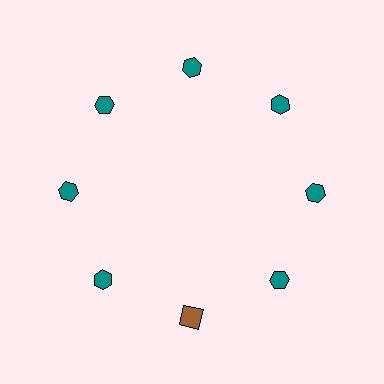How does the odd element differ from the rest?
It differs in both color (brown instead of teal) and shape (square instead of hexagon).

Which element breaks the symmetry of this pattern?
The brown square at roughly the 6 o'clock position breaks the symmetry. All other shapes are teal hexagons.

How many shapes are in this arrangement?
There are 8 shapes arranged in a ring pattern.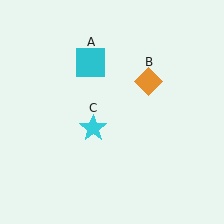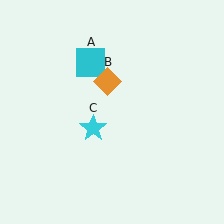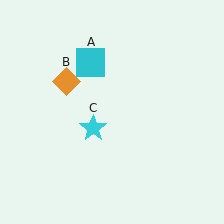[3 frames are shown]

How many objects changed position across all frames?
1 object changed position: orange diamond (object B).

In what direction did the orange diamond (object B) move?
The orange diamond (object B) moved left.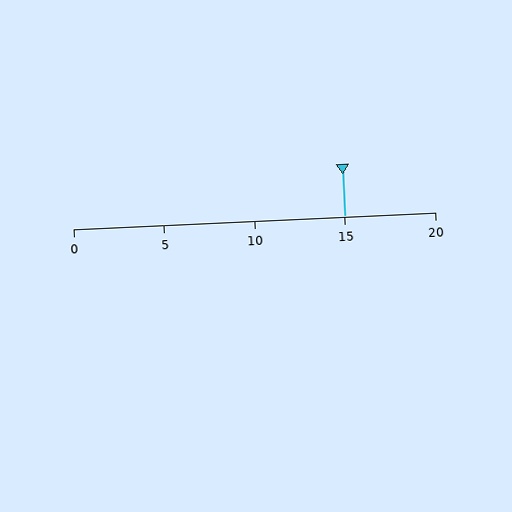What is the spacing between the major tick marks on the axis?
The major ticks are spaced 5 apart.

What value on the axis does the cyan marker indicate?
The marker indicates approximately 15.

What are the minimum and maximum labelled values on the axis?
The axis runs from 0 to 20.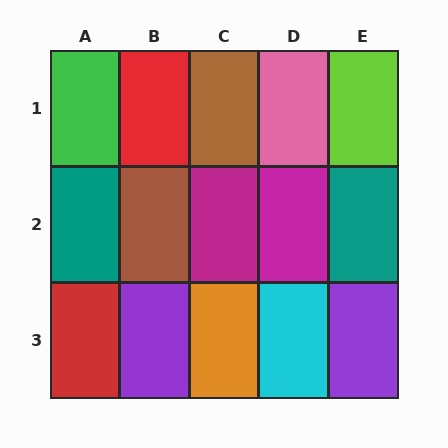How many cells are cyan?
1 cell is cyan.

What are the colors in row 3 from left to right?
Red, purple, orange, cyan, purple.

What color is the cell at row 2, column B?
Brown.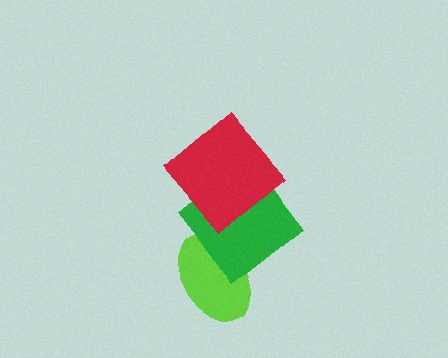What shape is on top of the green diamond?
The red diamond is on top of the green diamond.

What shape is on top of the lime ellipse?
The green diamond is on top of the lime ellipse.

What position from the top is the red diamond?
The red diamond is 1st from the top.